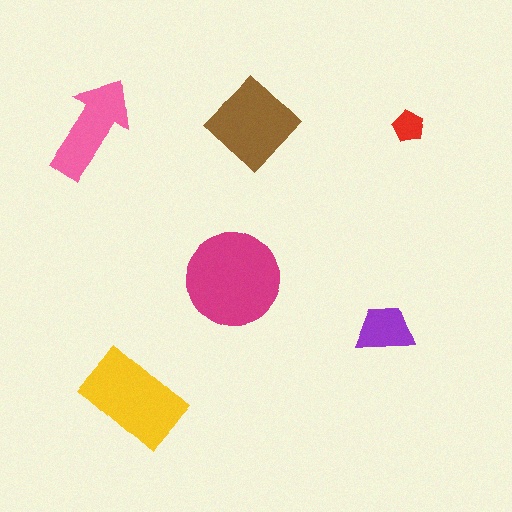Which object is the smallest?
The red pentagon.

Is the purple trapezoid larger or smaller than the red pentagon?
Larger.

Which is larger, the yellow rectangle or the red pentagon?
The yellow rectangle.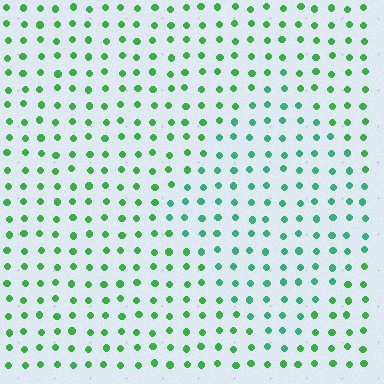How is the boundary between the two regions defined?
The boundary is defined purely by a slight shift in hue (about 28 degrees). Spacing, size, and orientation are identical on both sides.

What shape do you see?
I see a diamond.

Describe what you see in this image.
The image is filled with small green elements in a uniform arrangement. A diamond-shaped region is visible where the elements are tinted to a slightly different hue, forming a subtle color boundary.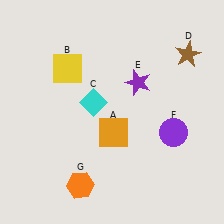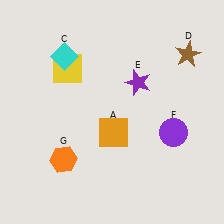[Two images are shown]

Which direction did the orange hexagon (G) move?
The orange hexagon (G) moved up.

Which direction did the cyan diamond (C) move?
The cyan diamond (C) moved up.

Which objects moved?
The objects that moved are: the cyan diamond (C), the orange hexagon (G).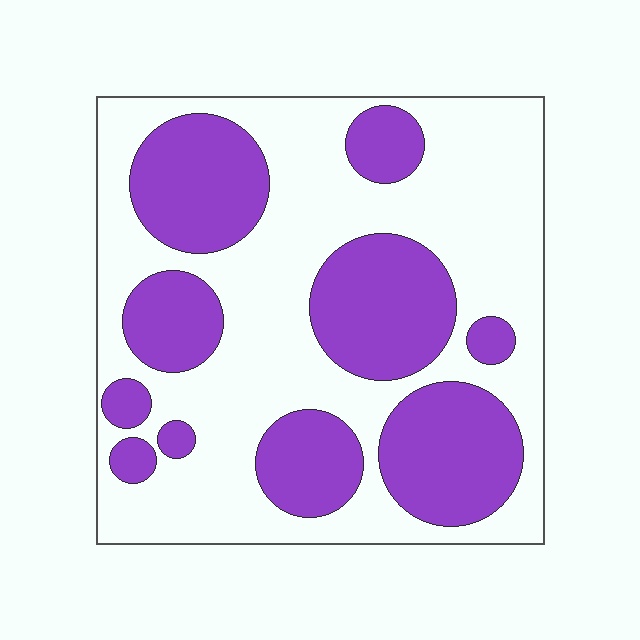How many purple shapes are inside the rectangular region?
10.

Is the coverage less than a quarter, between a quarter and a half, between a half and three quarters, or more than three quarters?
Between a quarter and a half.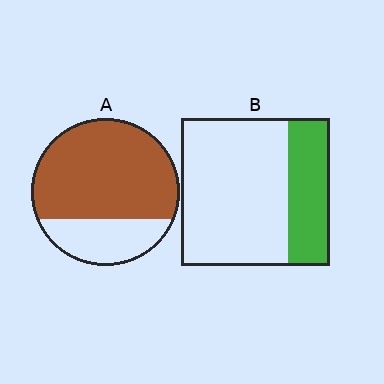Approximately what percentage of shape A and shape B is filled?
A is approximately 75% and B is approximately 30%.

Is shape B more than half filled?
No.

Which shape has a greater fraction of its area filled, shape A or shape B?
Shape A.